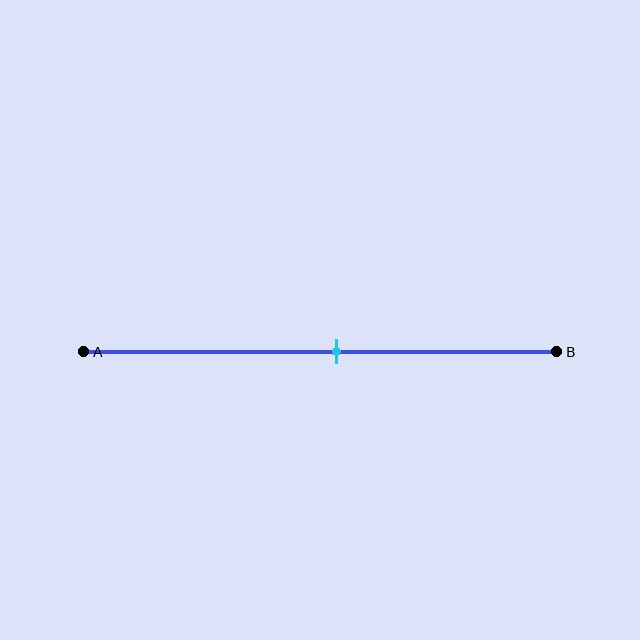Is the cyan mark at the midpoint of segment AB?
No, the mark is at about 55% from A, not at the 50% midpoint.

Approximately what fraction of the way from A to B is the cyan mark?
The cyan mark is approximately 55% of the way from A to B.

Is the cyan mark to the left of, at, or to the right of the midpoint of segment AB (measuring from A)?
The cyan mark is to the right of the midpoint of segment AB.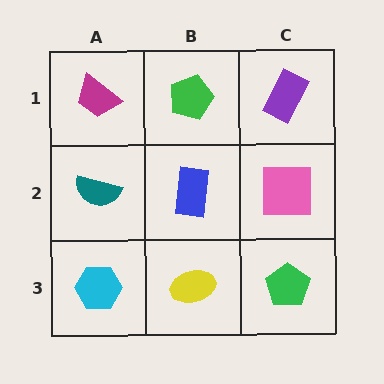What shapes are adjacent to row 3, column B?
A blue rectangle (row 2, column B), a cyan hexagon (row 3, column A), a green pentagon (row 3, column C).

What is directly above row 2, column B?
A green pentagon.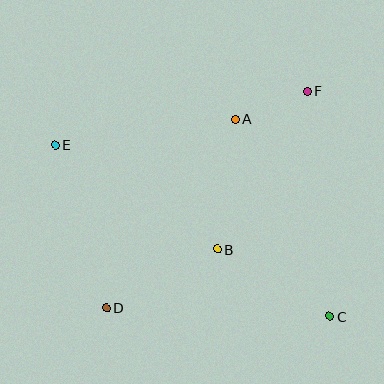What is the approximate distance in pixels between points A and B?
The distance between A and B is approximately 132 pixels.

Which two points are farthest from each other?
Points C and E are farthest from each other.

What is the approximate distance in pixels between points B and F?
The distance between B and F is approximately 182 pixels.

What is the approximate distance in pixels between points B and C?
The distance between B and C is approximately 131 pixels.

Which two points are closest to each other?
Points A and F are closest to each other.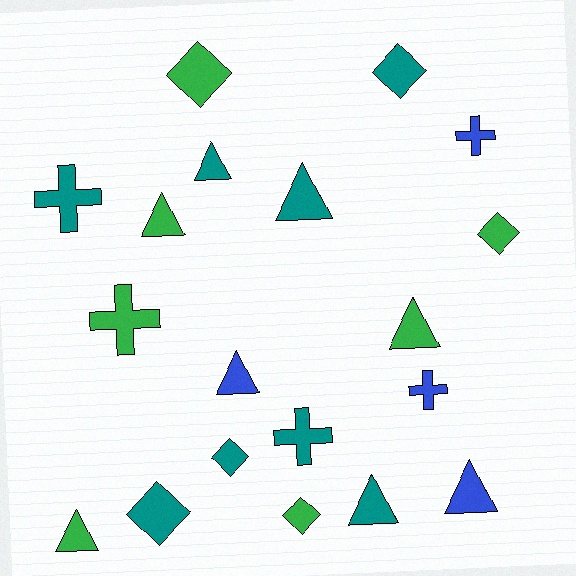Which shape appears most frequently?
Triangle, with 8 objects.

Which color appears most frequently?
Teal, with 8 objects.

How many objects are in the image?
There are 19 objects.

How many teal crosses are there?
There are 2 teal crosses.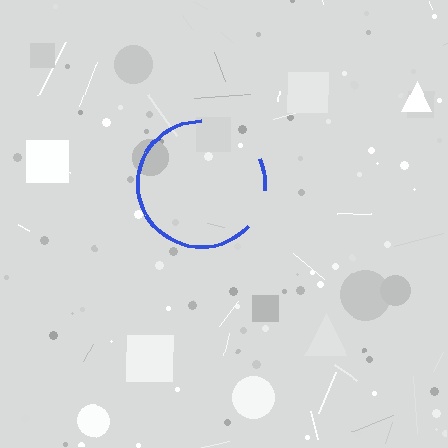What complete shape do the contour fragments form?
The contour fragments form a circle.